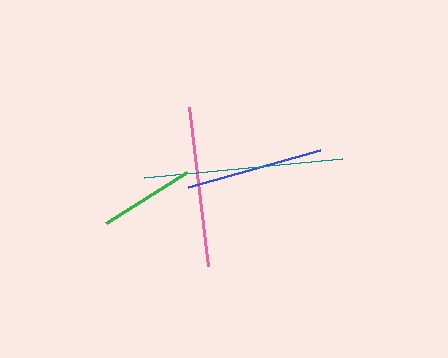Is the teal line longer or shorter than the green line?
The teal line is longer than the green line.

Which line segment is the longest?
The teal line is the longest at approximately 199 pixels.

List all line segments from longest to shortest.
From longest to shortest: teal, pink, blue, green.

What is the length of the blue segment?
The blue segment is approximately 137 pixels long.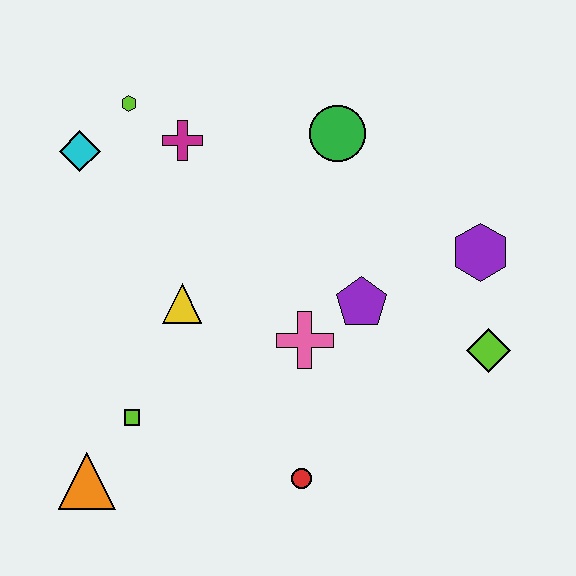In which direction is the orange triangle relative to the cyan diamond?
The orange triangle is below the cyan diamond.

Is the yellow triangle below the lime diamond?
No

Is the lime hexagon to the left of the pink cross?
Yes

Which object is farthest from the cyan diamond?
The lime diamond is farthest from the cyan diamond.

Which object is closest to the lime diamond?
The purple hexagon is closest to the lime diamond.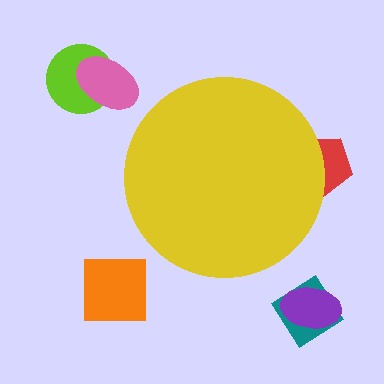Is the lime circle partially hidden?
No, the lime circle is fully visible.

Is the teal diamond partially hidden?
No, the teal diamond is fully visible.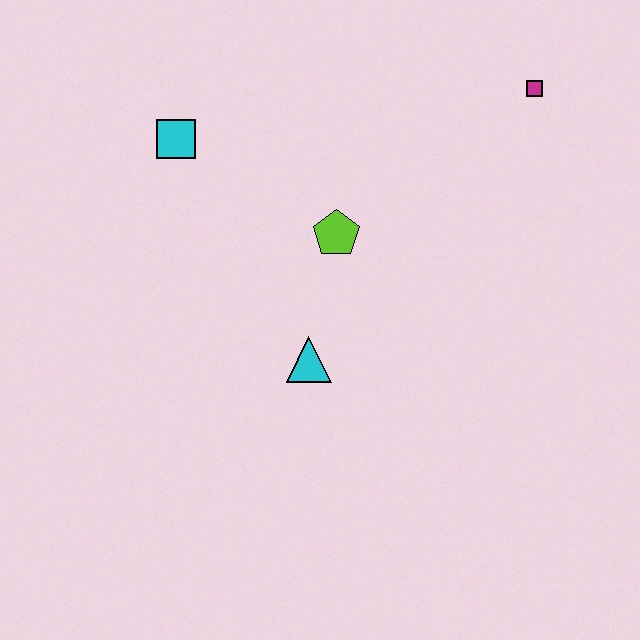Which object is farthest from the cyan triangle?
The magenta square is farthest from the cyan triangle.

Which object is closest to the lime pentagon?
The cyan triangle is closest to the lime pentagon.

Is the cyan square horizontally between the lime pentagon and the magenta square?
No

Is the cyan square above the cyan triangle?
Yes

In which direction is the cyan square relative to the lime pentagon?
The cyan square is to the left of the lime pentagon.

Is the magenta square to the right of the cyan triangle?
Yes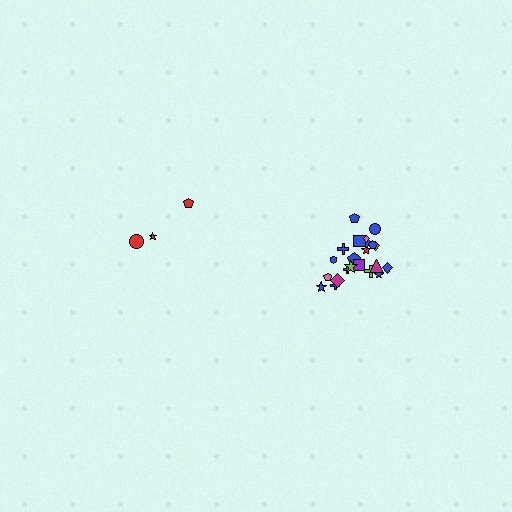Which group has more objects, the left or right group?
The right group.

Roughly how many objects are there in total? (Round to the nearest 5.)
Roughly 25 objects in total.